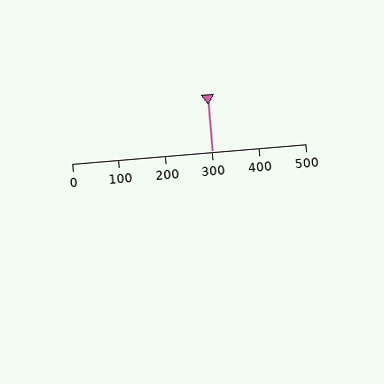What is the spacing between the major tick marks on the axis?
The major ticks are spaced 100 apart.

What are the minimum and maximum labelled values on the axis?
The axis runs from 0 to 500.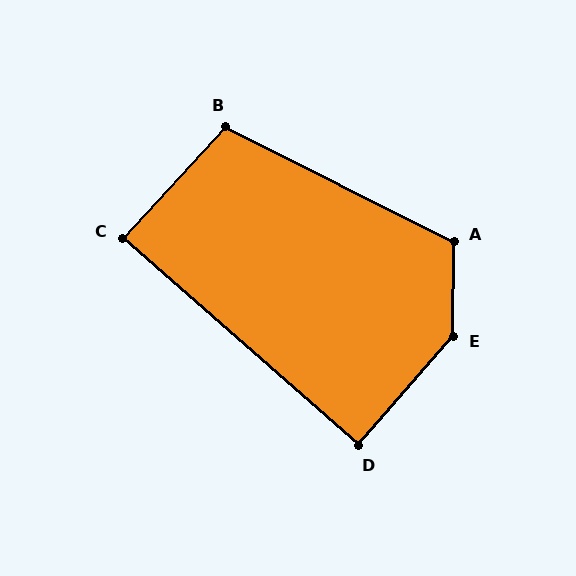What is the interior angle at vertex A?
Approximately 116 degrees (obtuse).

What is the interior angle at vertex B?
Approximately 106 degrees (obtuse).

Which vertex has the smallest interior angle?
C, at approximately 89 degrees.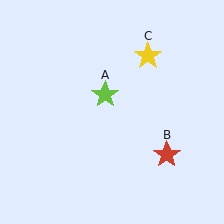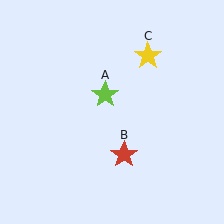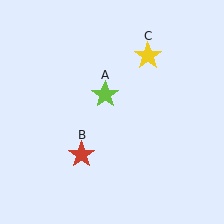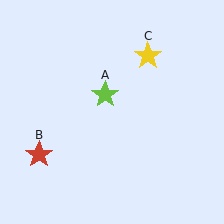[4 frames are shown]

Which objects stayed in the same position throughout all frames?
Lime star (object A) and yellow star (object C) remained stationary.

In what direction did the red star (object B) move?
The red star (object B) moved left.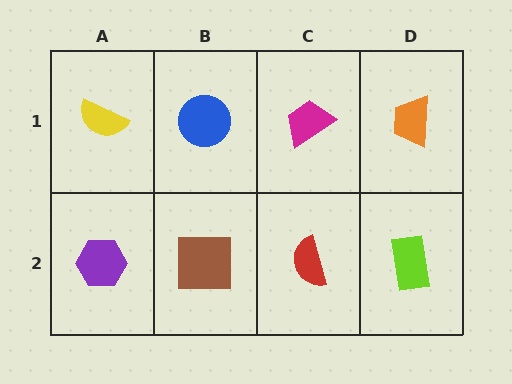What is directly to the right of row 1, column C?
An orange trapezoid.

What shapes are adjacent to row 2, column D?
An orange trapezoid (row 1, column D), a red semicircle (row 2, column C).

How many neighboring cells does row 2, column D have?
2.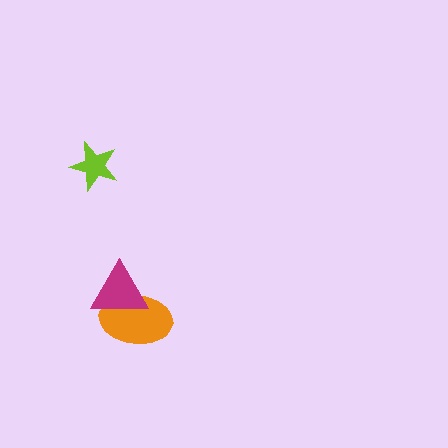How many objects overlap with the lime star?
0 objects overlap with the lime star.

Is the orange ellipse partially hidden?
Yes, it is partially covered by another shape.